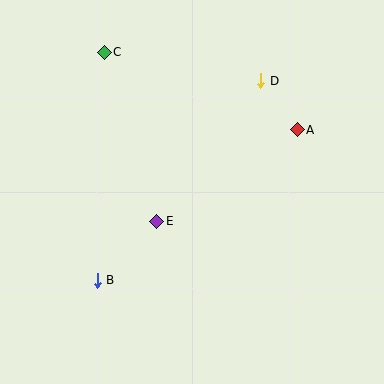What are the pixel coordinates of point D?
Point D is at (261, 81).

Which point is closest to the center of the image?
Point E at (157, 221) is closest to the center.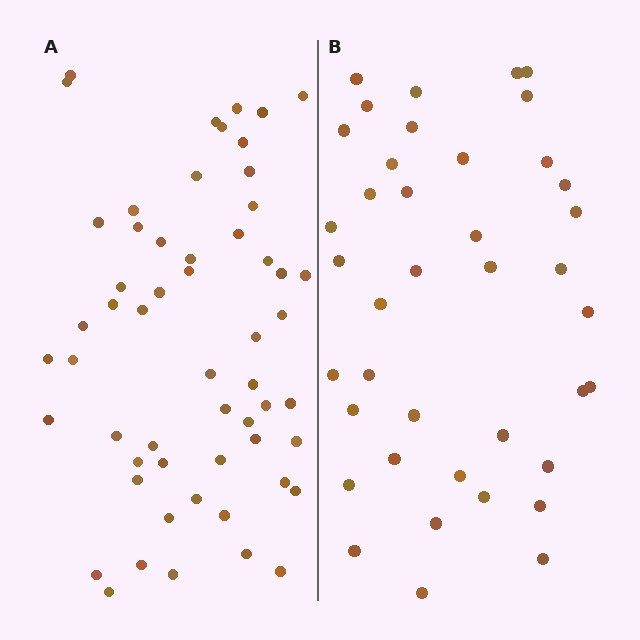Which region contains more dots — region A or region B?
Region A (the left region) has more dots.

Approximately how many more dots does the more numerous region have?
Region A has approximately 15 more dots than region B.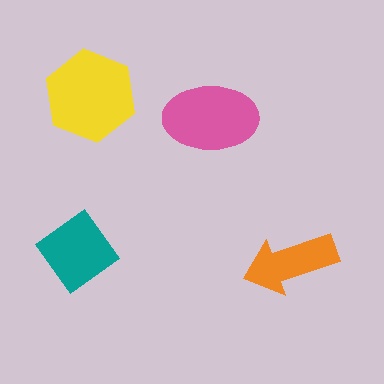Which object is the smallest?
The orange arrow.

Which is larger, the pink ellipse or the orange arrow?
The pink ellipse.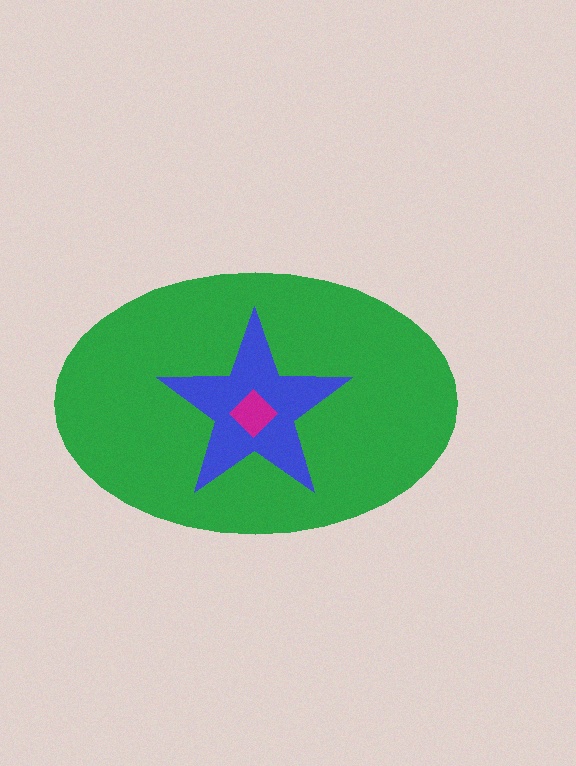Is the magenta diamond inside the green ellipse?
Yes.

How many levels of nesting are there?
3.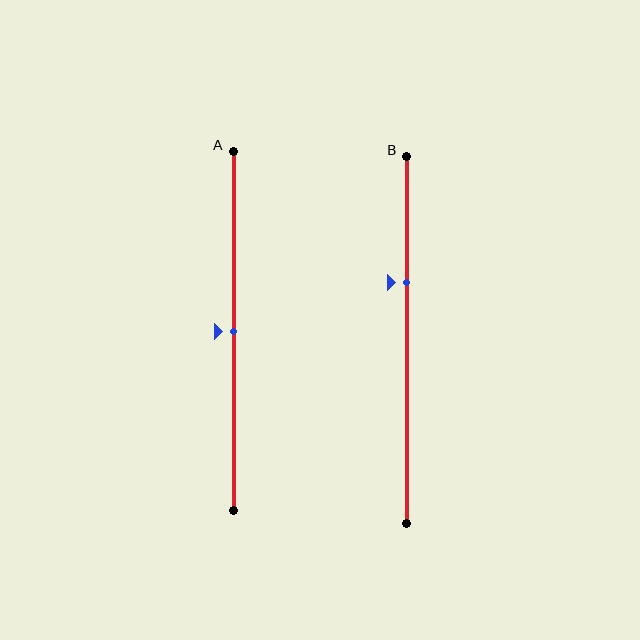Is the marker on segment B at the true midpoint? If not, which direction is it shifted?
No, the marker on segment B is shifted upward by about 16% of the segment length.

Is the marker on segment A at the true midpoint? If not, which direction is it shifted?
Yes, the marker on segment A is at the true midpoint.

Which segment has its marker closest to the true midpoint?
Segment A has its marker closest to the true midpoint.